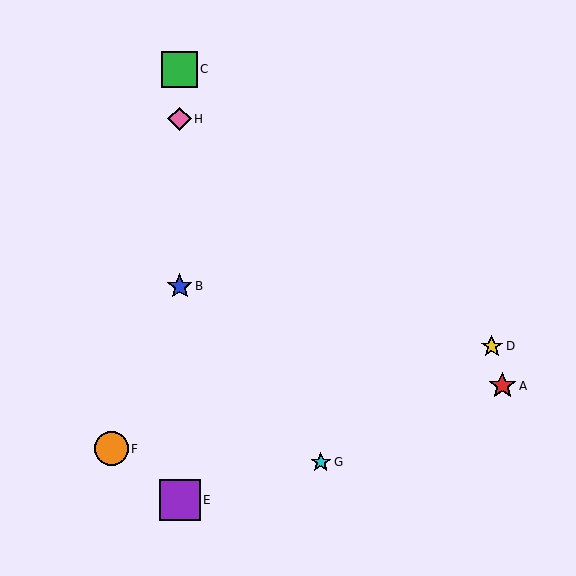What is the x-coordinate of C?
Object C is at x≈180.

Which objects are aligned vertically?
Objects B, C, E, H are aligned vertically.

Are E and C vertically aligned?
Yes, both are at x≈180.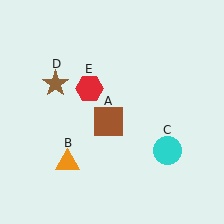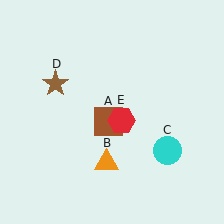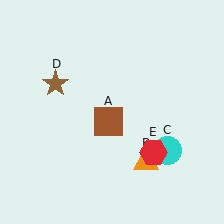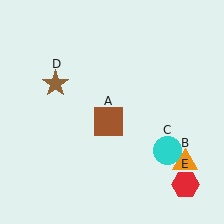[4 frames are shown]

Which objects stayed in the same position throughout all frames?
Brown square (object A) and cyan circle (object C) and brown star (object D) remained stationary.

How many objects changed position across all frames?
2 objects changed position: orange triangle (object B), red hexagon (object E).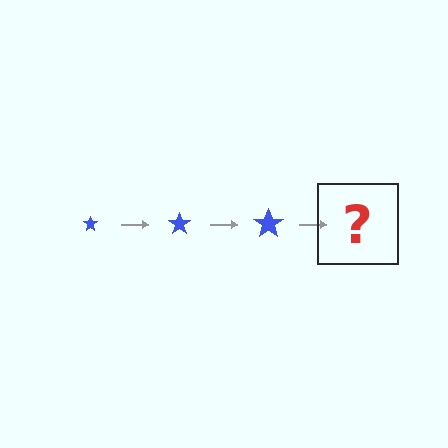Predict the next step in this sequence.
The next step is a blue star, larger than the previous one.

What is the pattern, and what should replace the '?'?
The pattern is that the star gets progressively larger each step. The '?' should be a blue star, larger than the previous one.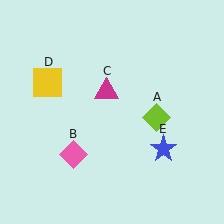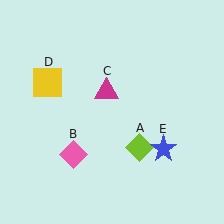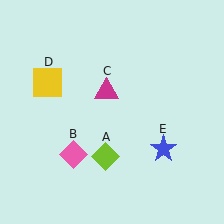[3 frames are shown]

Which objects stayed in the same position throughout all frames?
Pink diamond (object B) and magenta triangle (object C) and yellow square (object D) and blue star (object E) remained stationary.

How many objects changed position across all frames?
1 object changed position: lime diamond (object A).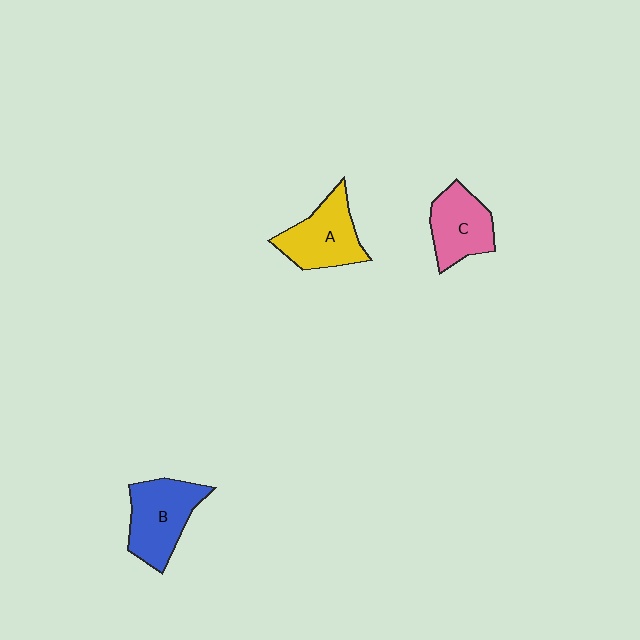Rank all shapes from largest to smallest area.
From largest to smallest: B (blue), A (yellow), C (pink).